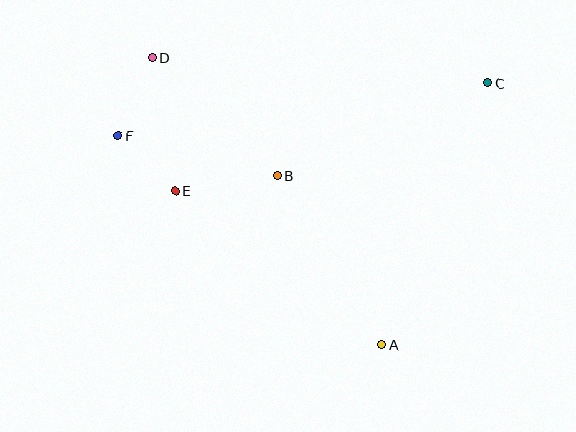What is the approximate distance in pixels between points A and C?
The distance between A and C is approximately 282 pixels.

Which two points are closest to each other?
Points E and F are closest to each other.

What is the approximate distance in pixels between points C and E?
The distance between C and E is approximately 331 pixels.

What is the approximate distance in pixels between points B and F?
The distance between B and F is approximately 164 pixels.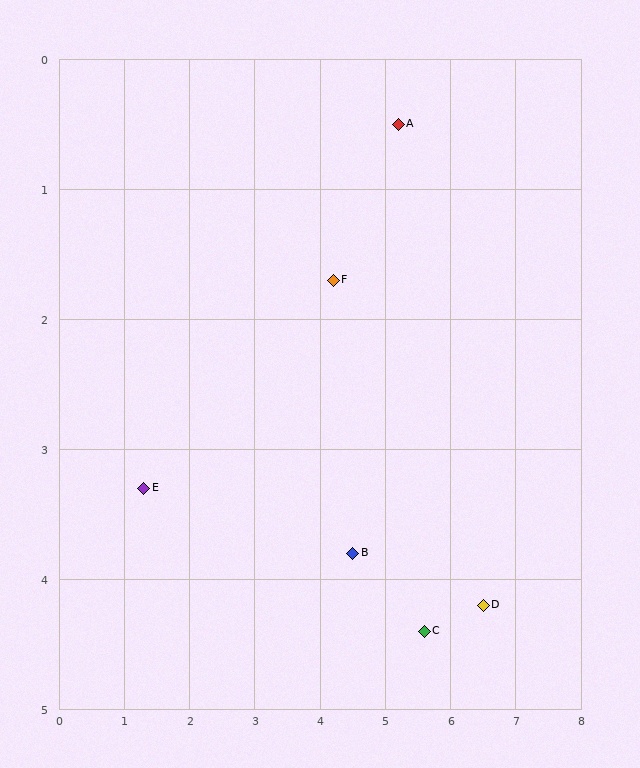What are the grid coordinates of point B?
Point B is at approximately (4.5, 3.8).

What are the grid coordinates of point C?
Point C is at approximately (5.6, 4.4).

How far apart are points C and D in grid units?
Points C and D are about 0.9 grid units apart.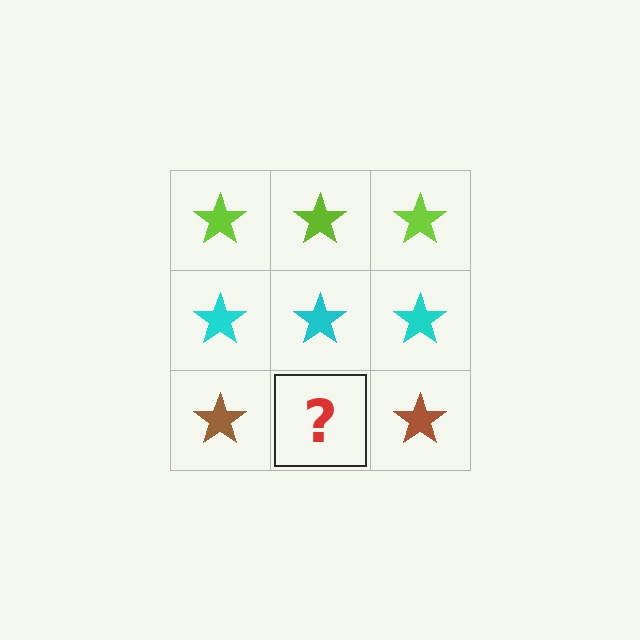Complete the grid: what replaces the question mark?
The question mark should be replaced with a brown star.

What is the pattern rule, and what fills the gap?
The rule is that each row has a consistent color. The gap should be filled with a brown star.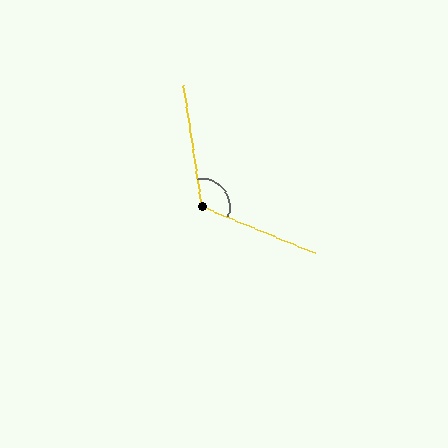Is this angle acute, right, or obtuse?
It is obtuse.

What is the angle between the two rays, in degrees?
Approximately 121 degrees.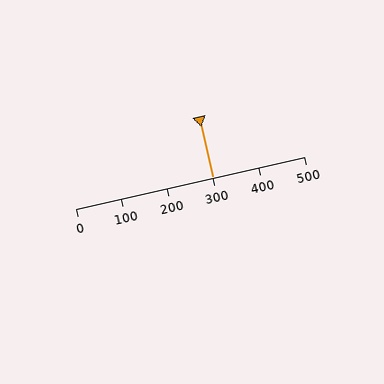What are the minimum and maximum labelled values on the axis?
The axis runs from 0 to 500.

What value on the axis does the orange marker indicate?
The marker indicates approximately 300.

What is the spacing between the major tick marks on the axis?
The major ticks are spaced 100 apart.